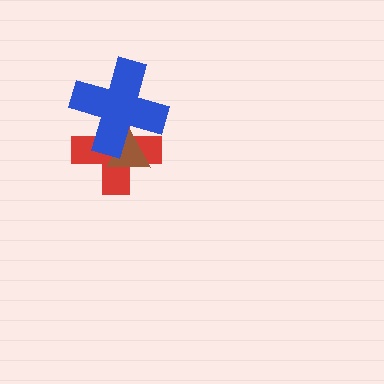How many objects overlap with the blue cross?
2 objects overlap with the blue cross.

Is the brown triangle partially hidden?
Yes, it is partially covered by another shape.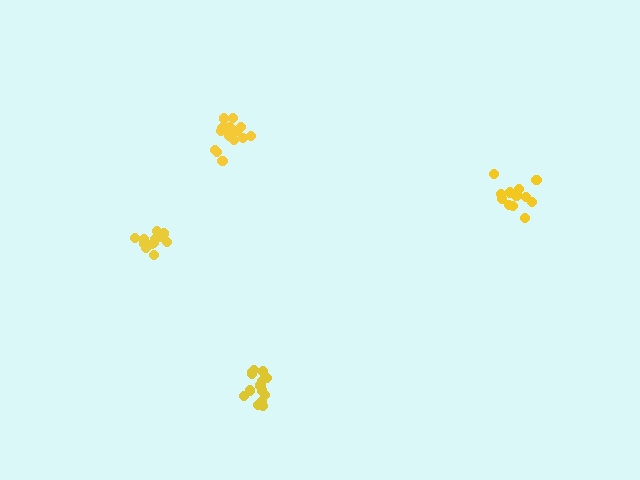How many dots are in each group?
Group 1: 16 dots, Group 2: 15 dots, Group 3: 12 dots, Group 4: 13 dots (56 total).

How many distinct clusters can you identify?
There are 4 distinct clusters.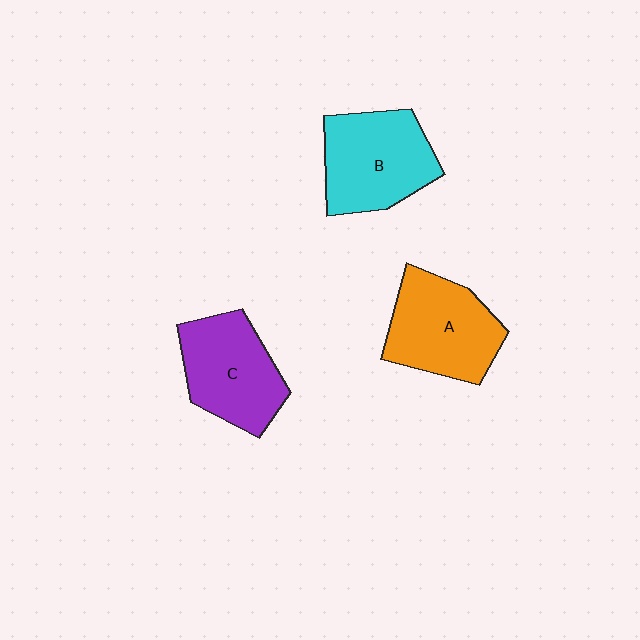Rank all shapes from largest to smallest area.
From largest to smallest: B (cyan), A (orange), C (purple).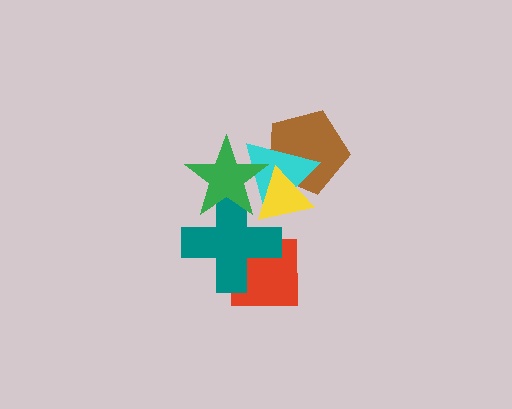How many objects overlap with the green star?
3 objects overlap with the green star.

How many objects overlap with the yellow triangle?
4 objects overlap with the yellow triangle.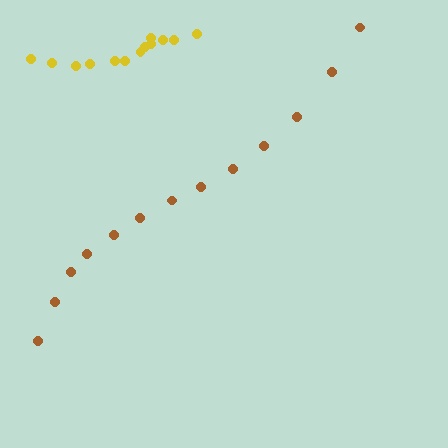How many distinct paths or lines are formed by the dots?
There are 2 distinct paths.